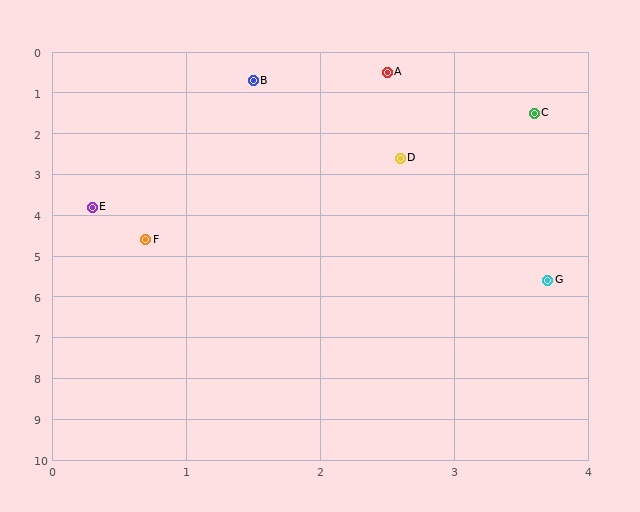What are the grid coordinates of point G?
Point G is at approximately (3.7, 5.6).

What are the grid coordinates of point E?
Point E is at approximately (0.3, 3.8).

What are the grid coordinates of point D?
Point D is at approximately (2.6, 2.6).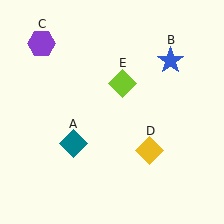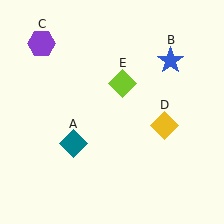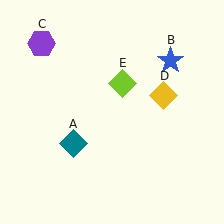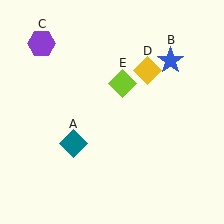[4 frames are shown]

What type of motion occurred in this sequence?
The yellow diamond (object D) rotated counterclockwise around the center of the scene.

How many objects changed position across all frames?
1 object changed position: yellow diamond (object D).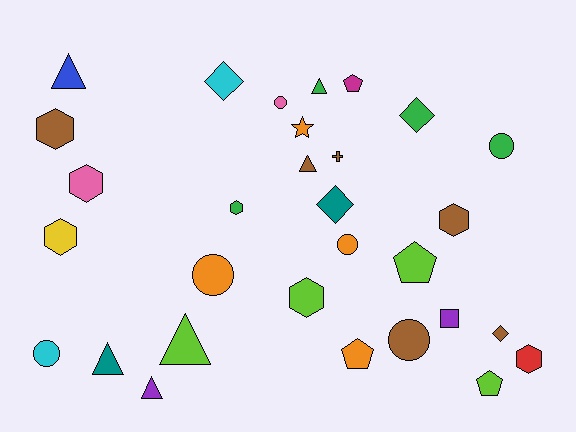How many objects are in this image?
There are 30 objects.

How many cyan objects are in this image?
There are 2 cyan objects.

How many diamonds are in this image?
There are 4 diamonds.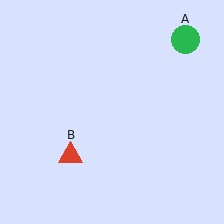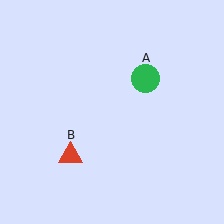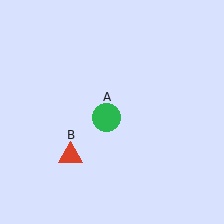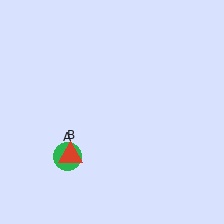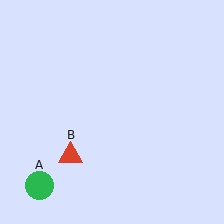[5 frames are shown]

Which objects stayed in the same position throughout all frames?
Red triangle (object B) remained stationary.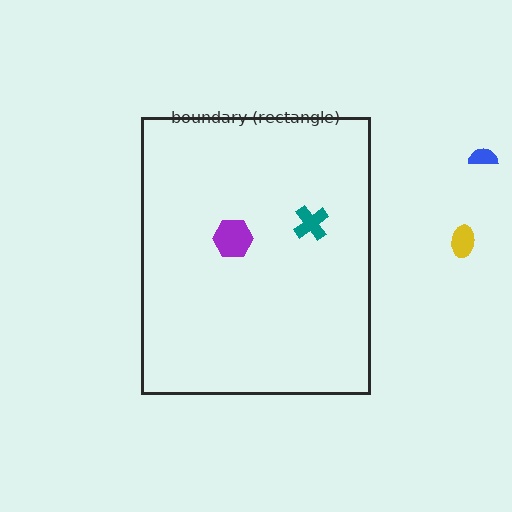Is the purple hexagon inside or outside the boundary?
Inside.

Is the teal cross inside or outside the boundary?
Inside.